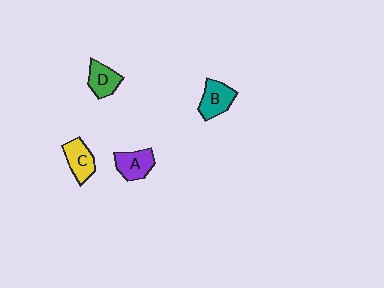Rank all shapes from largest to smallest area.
From largest to smallest: B (teal), A (purple), C (yellow), D (green).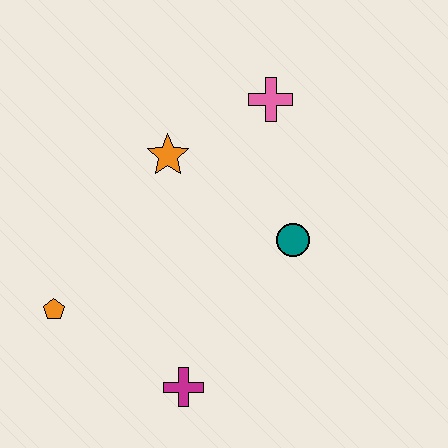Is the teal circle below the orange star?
Yes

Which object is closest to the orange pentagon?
The magenta cross is closest to the orange pentagon.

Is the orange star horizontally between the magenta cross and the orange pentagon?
Yes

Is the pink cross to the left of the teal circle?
Yes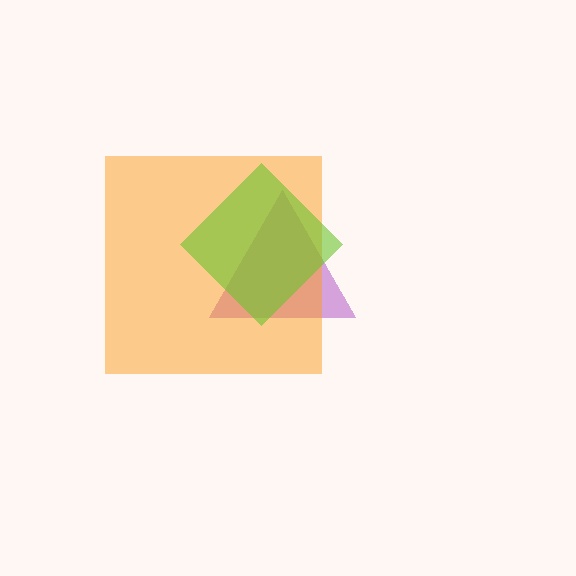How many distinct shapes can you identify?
There are 3 distinct shapes: a purple triangle, an orange square, a lime diamond.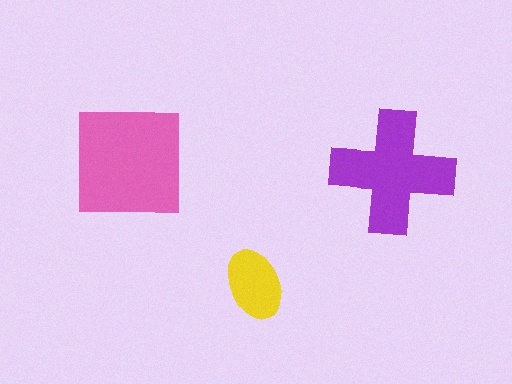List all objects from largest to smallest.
The pink square, the purple cross, the yellow ellipse.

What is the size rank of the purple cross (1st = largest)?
2nd.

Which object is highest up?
The pink square is topmost.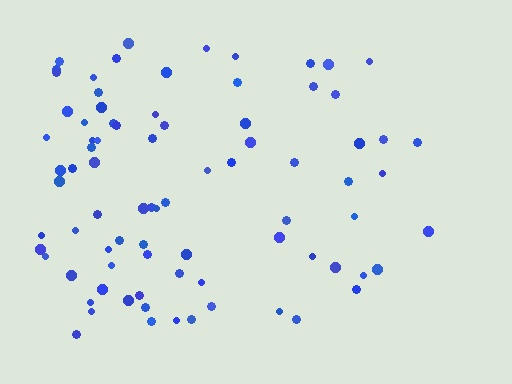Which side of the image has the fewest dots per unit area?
The right.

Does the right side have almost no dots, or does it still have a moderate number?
Still a moderate number, just noticeably fewer than the left.